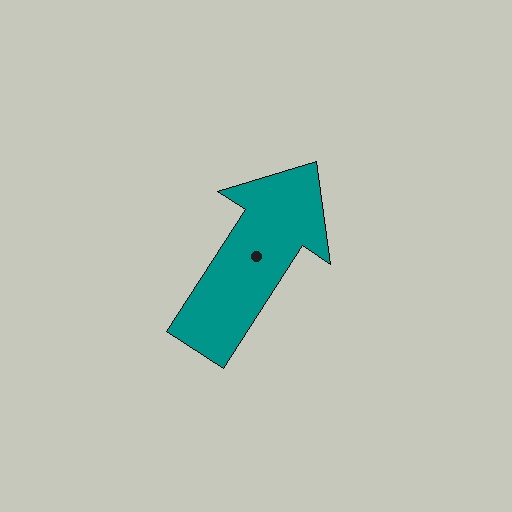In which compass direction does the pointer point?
Northeast.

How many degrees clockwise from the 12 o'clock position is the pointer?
Approximately 33 degrees.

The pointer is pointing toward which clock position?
Roughly 1 o'clock.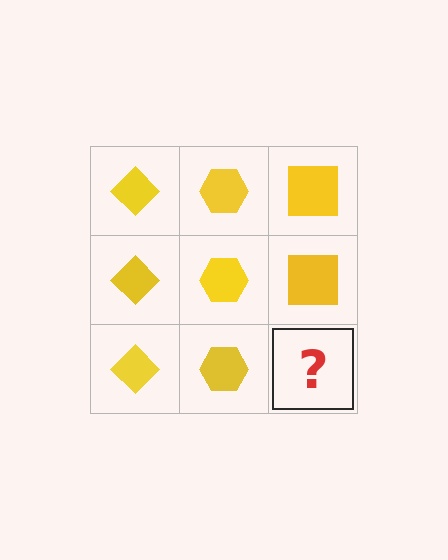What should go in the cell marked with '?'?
The missing cell should contain a yellow square.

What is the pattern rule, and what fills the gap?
The rule is that each column has a consistent shape. The gap should be filled with a yellow square.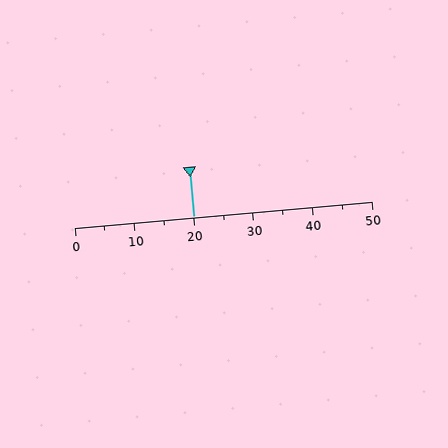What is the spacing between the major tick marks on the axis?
The major ticks are spaced 10 apart.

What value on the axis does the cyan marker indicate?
The marker indicates approximately 20.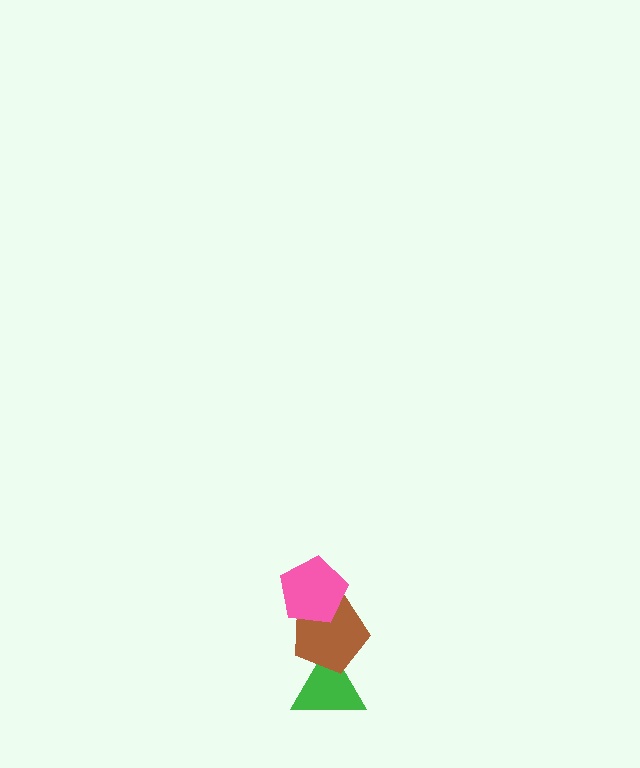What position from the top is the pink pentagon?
The pink pentagon is 1st from the top.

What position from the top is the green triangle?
The green triangle is 3rd from the top.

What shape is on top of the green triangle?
The brown pentagon is on top of the green triangle.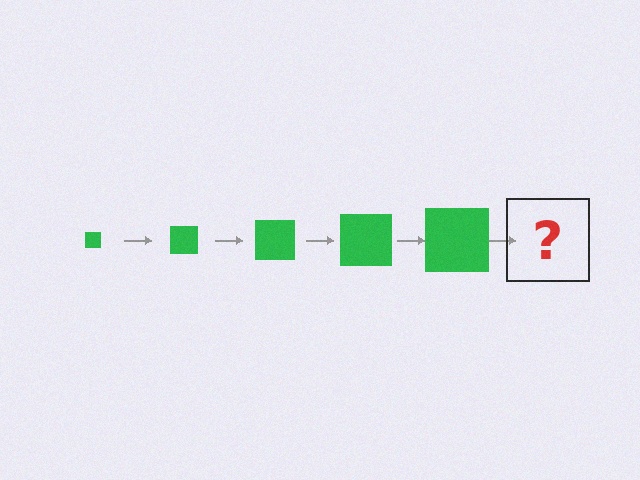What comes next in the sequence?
The next element should be a green square, larger than the previous one.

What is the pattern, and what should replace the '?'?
The pattern is that the square gets progressively larger each step. The '?' should be a green square, larger than the previous one.